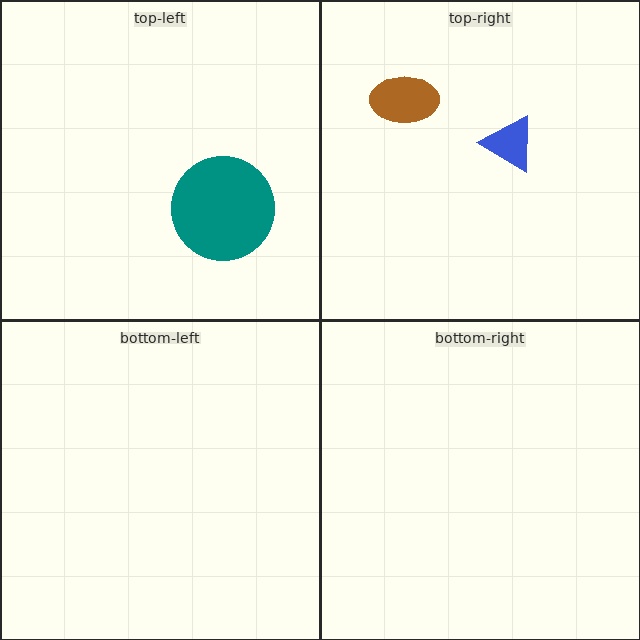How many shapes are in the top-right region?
2.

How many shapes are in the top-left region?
1.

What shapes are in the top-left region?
The teal circle.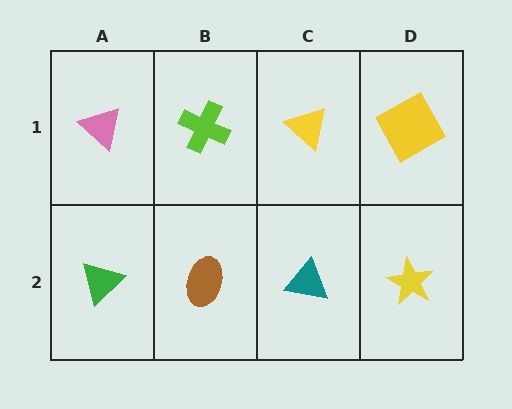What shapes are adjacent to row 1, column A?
A green triangle (row 2, column A), a lime cross (row 1, column B).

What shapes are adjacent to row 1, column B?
A brown ellipse (row 2, column B), a pink triangle (row 1, column A), a yellow triangle (row 1, column C).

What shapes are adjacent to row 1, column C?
A teal triangle (row 2, column C), a lime cross (row 1, column B), a yellow square (row 1, column D).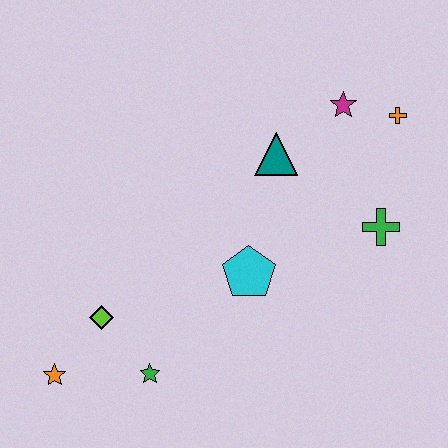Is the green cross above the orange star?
Yes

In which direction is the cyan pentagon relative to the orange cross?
The cyan pentagon is below the orange cross.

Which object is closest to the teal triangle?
The magenta star is closest to the teal triangle.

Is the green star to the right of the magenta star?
No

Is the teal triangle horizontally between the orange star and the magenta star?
Yes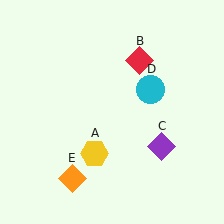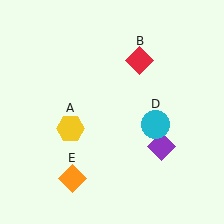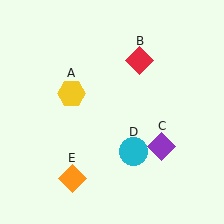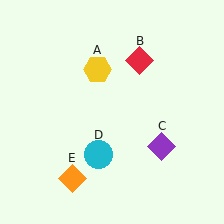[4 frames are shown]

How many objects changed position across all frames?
2 objects changed position: yellow hexagon (object A), cyan circle (object D).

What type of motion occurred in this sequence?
The yellow hexagon (object A), cyan circle (object D) rotated clockwise around the center of the scene.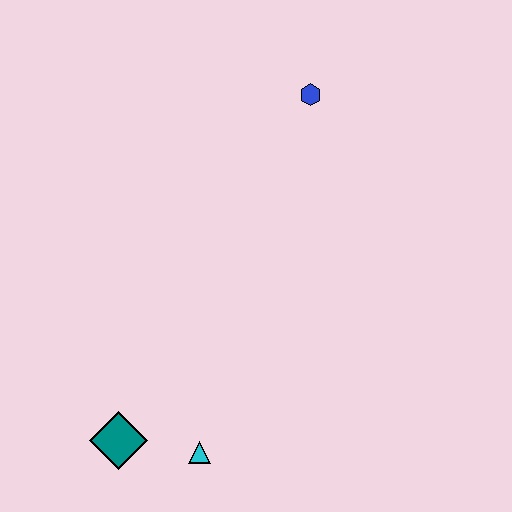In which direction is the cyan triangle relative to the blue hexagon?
The cyan triangle is below the blue hexagon.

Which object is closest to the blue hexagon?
The cyan triangle is closest to the blue hexagon.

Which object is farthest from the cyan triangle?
The blue hexagon is farthest from the cyan triangle.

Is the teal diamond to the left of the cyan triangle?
Yes